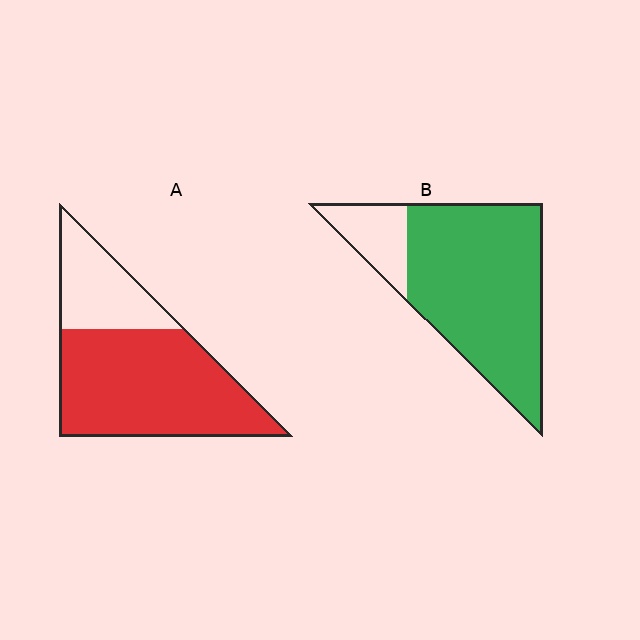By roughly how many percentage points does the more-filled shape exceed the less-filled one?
By roughly 10 percentage points (B over A).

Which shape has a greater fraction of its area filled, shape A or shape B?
Shape B.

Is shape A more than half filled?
Yes.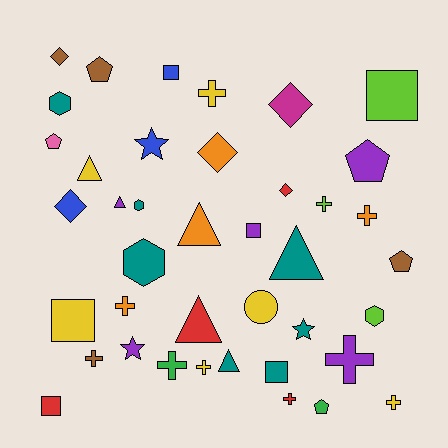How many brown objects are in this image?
There are 4 brown objects.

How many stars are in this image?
There are 3 stars.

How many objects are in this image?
There are 40 objects.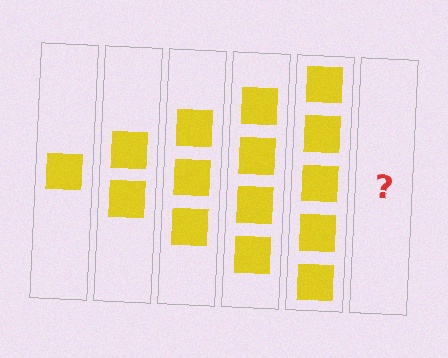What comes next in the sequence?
The next element should be 6 squares.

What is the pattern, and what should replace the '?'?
The pattern is that each step adds one more square. The '?' should be 6 squares.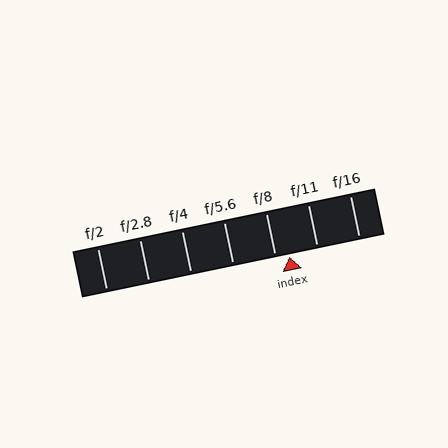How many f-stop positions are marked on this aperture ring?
There are 7 f-stop positions marked.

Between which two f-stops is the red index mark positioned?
The index mark is between f/8 and f/11.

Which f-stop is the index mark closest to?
The index mark is closest to f/8.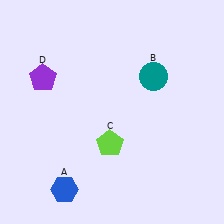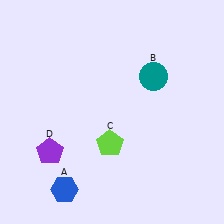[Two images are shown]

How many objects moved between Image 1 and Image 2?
1 object moved between the two images.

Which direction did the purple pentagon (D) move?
The purple pentagon (D) moved down.